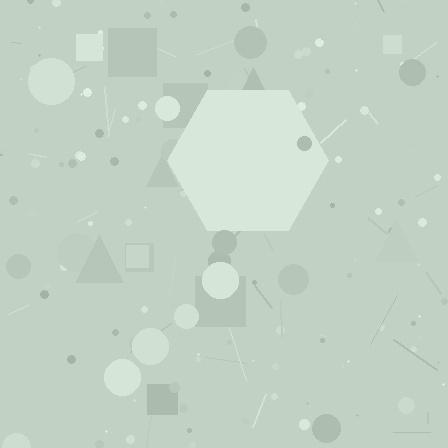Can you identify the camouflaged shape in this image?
The camouflaged shape is a hexagon.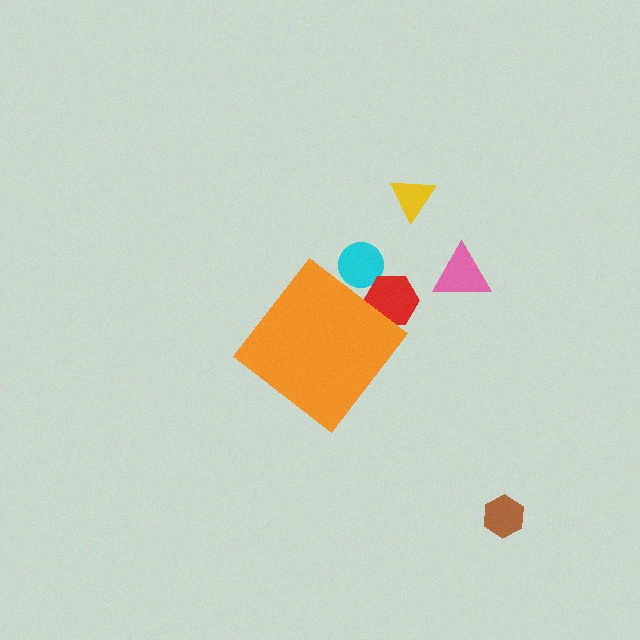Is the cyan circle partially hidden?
Yes, the cyan circle is partially hidden behind the orange diamond.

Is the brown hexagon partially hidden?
No, the brown hexagon is fully visible.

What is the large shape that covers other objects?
An orange diamond.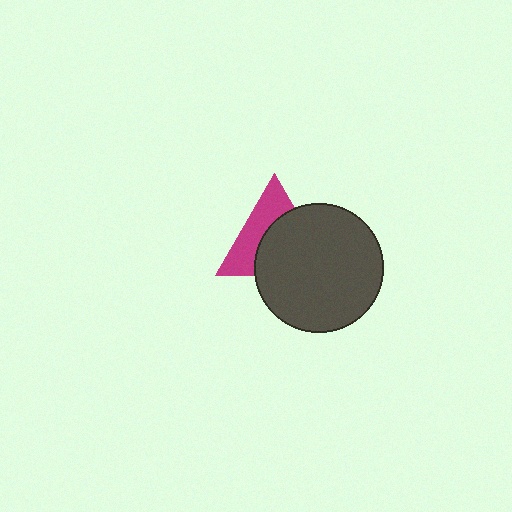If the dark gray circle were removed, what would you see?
You would see the complete magenta triangle.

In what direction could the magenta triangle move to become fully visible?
The magenta triangle could move toward the upper-left. That would shift it out from behind the dark gray circle entirely.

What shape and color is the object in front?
The object in front is a dark gray circle.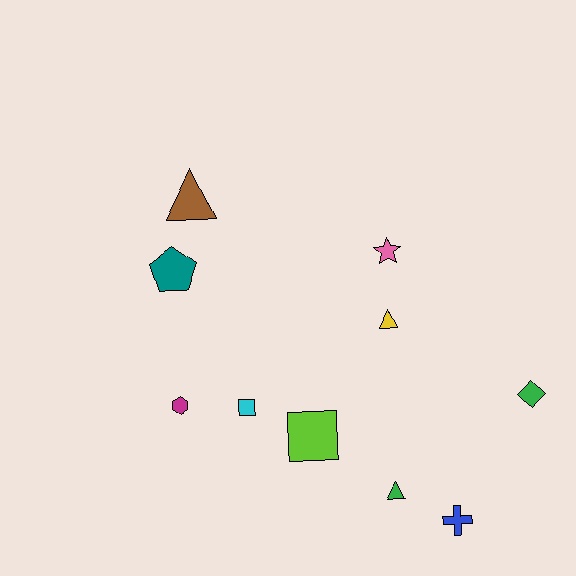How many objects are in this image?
There are 10 objects.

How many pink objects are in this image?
There is 1 pink object.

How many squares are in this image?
There are 2 squares.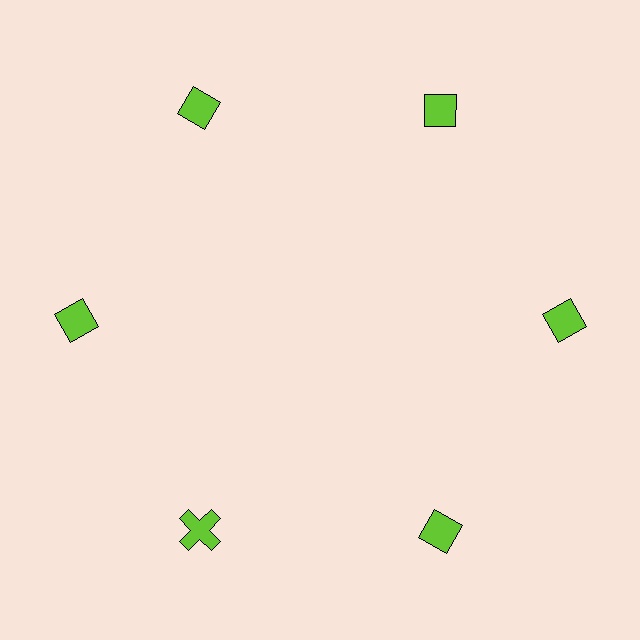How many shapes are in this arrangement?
There are 6 shapes arranged in a ring pattern.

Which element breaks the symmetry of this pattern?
The lime cross at roughly the 7 o'clock position breaks the symmetry. All other shapes are lime diamonds.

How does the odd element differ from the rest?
It has a different shape: cross instead of diamond.